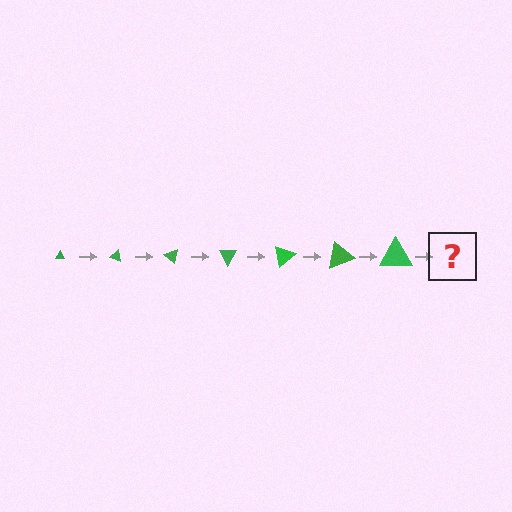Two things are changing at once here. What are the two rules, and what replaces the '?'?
The two rules are that the triangle grows larger each step and it rotates 20 degrees each step. The '?' should be a triangle, larger than the previous one and rotated 140 degrees from the start.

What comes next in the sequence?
The next element should be a triangle, larger than the previous one and rotated 140 degrees from the start.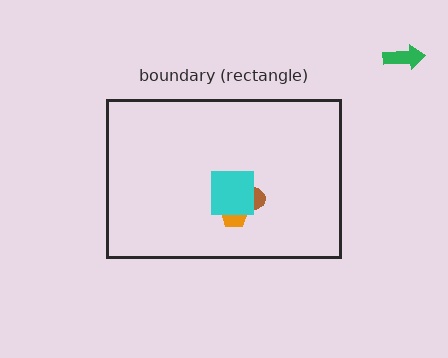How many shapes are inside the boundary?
3 inside, 1 outside.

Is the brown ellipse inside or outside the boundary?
Inside.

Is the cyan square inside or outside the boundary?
Inside.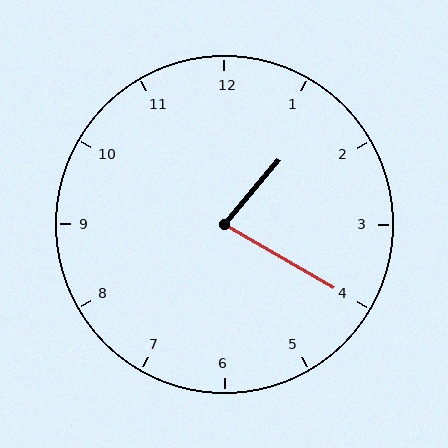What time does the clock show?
1:20.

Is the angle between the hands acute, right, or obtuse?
It is acute.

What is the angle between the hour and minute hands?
Approximately 80 degrees.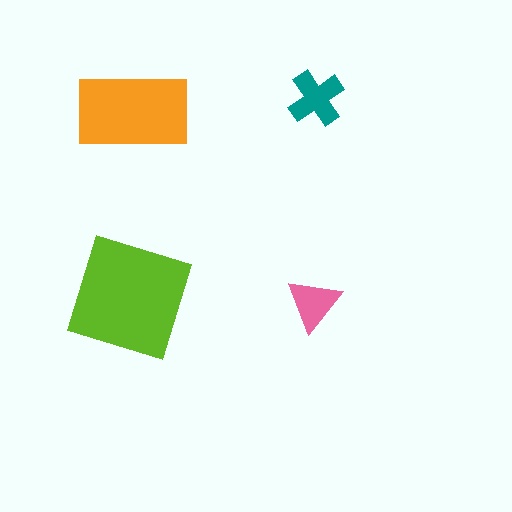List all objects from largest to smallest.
The lime square, the orange rectangle, the teal cross, the pink triangle.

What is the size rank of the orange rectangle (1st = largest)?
2nd.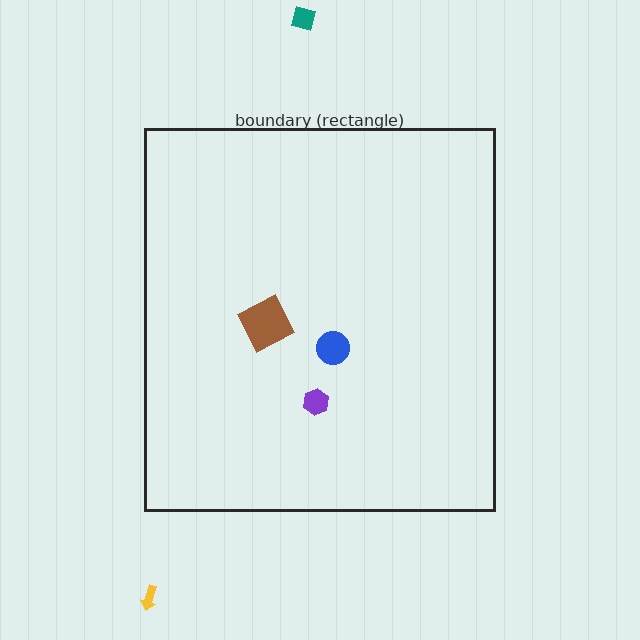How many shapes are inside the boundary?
3 inside, 2 outside.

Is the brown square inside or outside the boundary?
Inside.